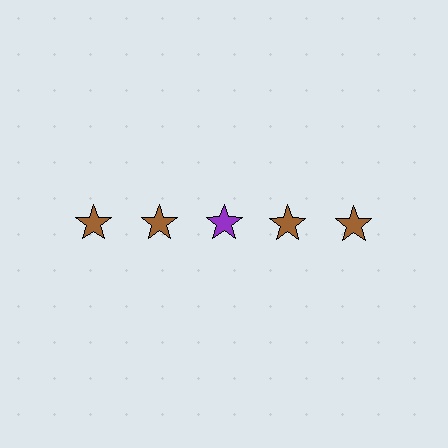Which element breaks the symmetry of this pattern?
The purple star in the top row, center column breaks the symmetry. All other shapes are brown stars.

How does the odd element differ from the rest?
It has a different color: purple instead of brown.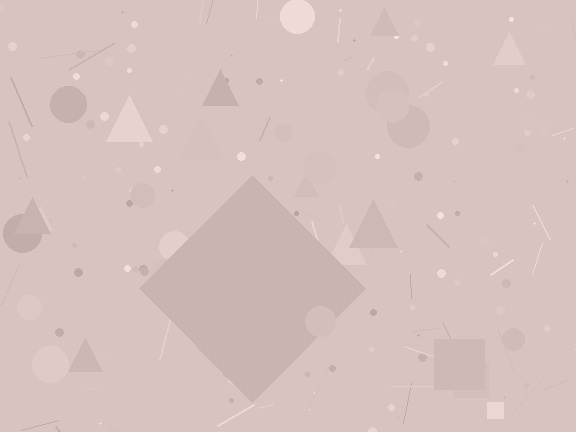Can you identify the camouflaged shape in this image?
The camouflaged shape is a diamond.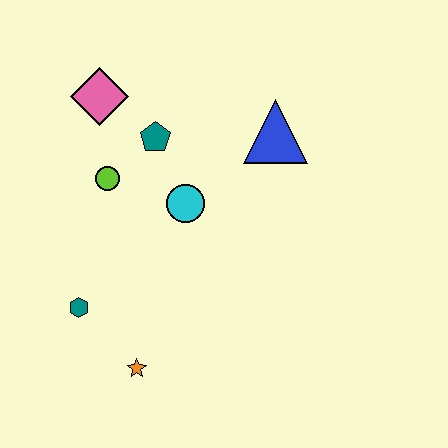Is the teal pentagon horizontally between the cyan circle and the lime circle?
Yes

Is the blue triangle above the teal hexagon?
Yes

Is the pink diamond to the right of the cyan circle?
No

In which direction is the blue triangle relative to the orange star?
The blue triangle is above the orange star.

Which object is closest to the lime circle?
The teal pentagon is closest to the lime circle.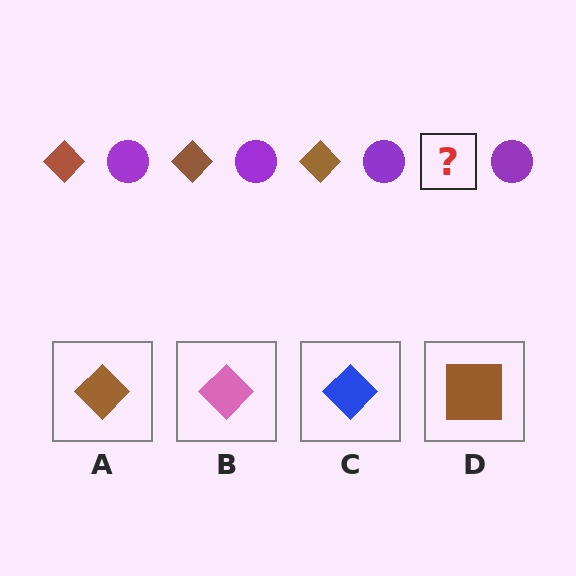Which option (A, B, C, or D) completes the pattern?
A.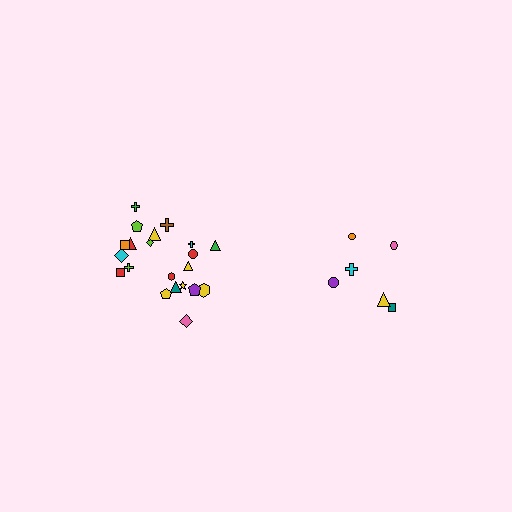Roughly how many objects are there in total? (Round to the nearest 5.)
Roughly 30 objects in total.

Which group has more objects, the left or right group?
The left group.